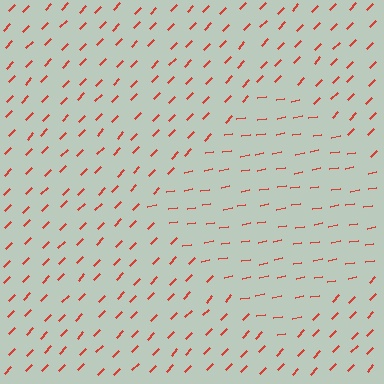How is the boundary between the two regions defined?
The boundary is defined purely by a change in line orientation (approximately 36 degrees difference). All lines are the same color and thickness.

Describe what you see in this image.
The image is filled with small red line segments. A diamond region in the image has lines oriented differently from the surrounding lines, creating a visible texture boundary.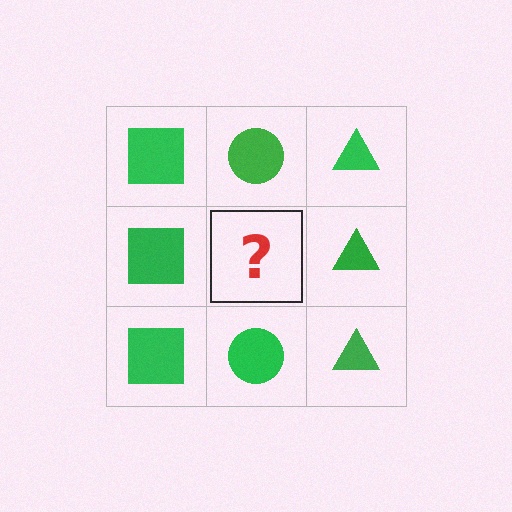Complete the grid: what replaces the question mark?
The question mark should be replaced with a green circle.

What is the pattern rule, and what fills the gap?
The rule is that each column has a consistent shape. The gap should be filled with a green circle.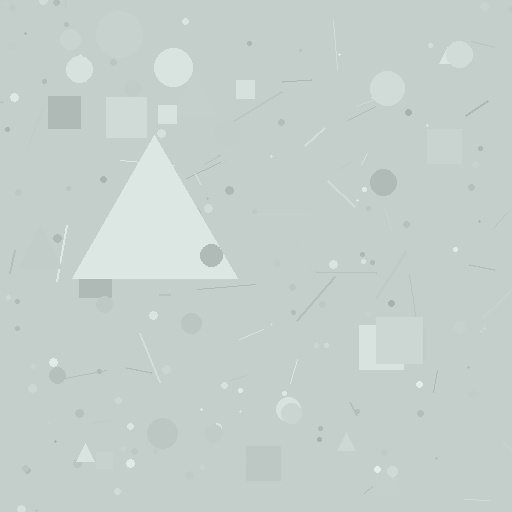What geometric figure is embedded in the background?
A triangle is embedded in the background.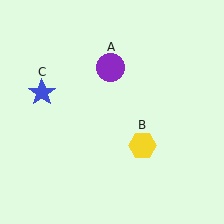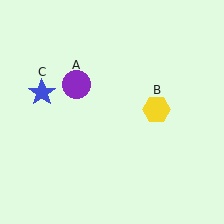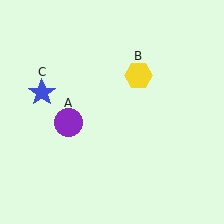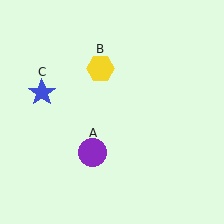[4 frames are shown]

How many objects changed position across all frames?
2 objects changed position: purple circle (object A), yellow hexagon (object B).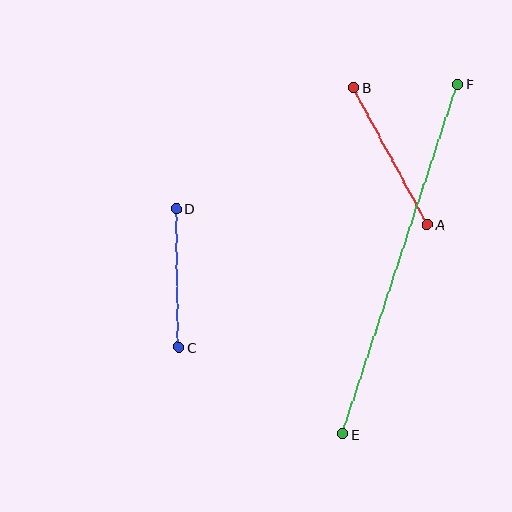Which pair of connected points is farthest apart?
Points E and F are farthest apart.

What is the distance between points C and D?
The distance is approximately 139 pixels.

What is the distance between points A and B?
The distance is approximately 155 pixels.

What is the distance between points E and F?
The distance is approximately 368 pixels.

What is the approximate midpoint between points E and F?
The midpoint is at approximately (400, 259) pixels.